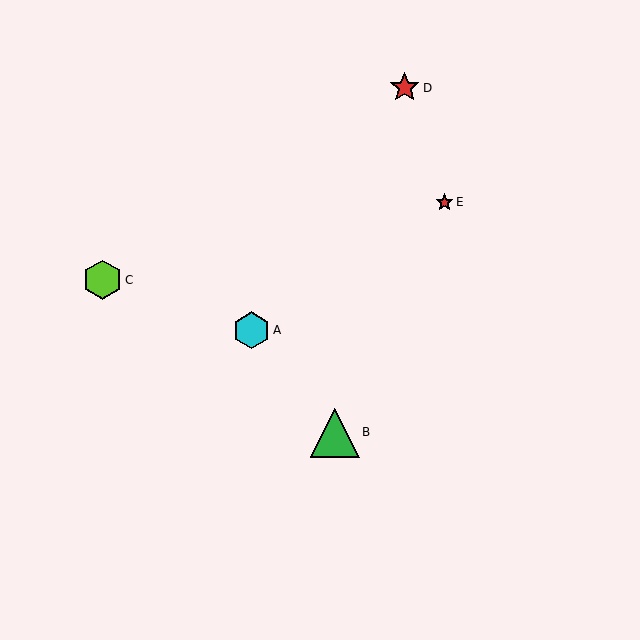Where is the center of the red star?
The center of the red star is at (405, 88).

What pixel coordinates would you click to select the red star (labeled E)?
Click at (445, 202) to select the red star E.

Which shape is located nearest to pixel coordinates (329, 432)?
The green triangle (labeled B) at (335, 433) is nearest to that location.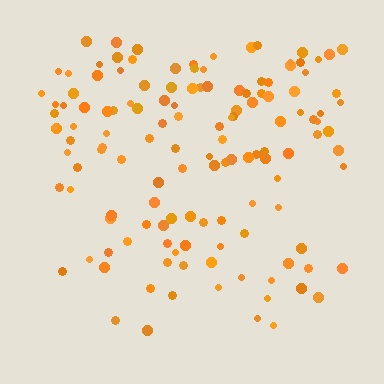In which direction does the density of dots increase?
From bottom to top, with the top side densest.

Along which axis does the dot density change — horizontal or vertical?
Vertical.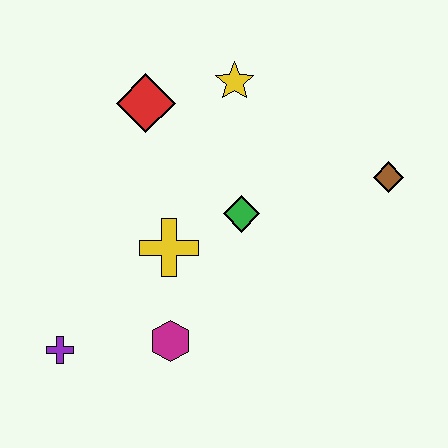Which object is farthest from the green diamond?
The purple cross is farthest from the green diamond.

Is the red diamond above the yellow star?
No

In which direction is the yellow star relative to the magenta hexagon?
The yellow star is above the magenta hexagon.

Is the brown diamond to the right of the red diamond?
Yes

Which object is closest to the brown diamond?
The green diamond is closest to the brown diamond.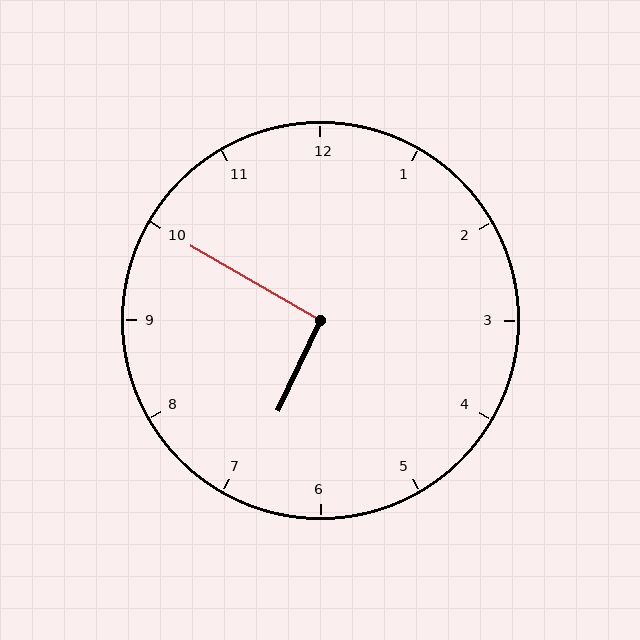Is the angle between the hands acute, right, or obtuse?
It is right.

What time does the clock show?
6:50.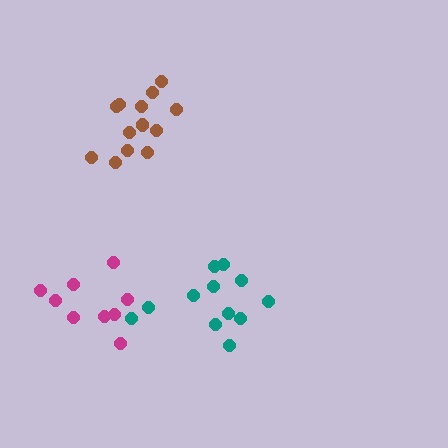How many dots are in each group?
Group 1: 12 dots, Group 2: 9 dots, Group 3: 13 dots (34 total).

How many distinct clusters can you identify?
There are 3 distinct clusters.